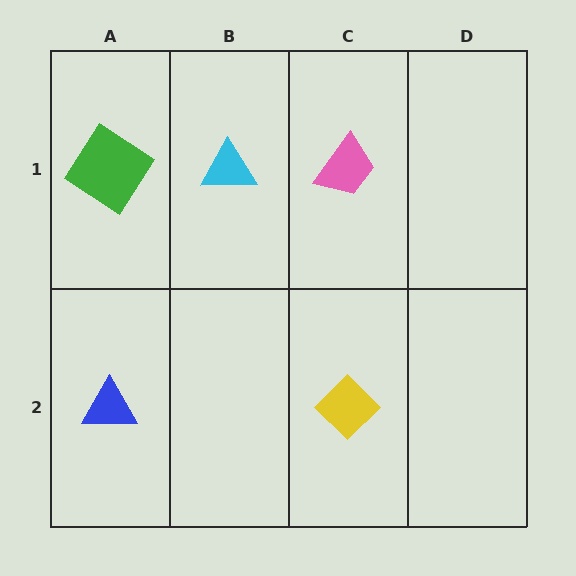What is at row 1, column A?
A green diamond.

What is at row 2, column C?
A yellow diamond.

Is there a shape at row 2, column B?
No, that cell is empty.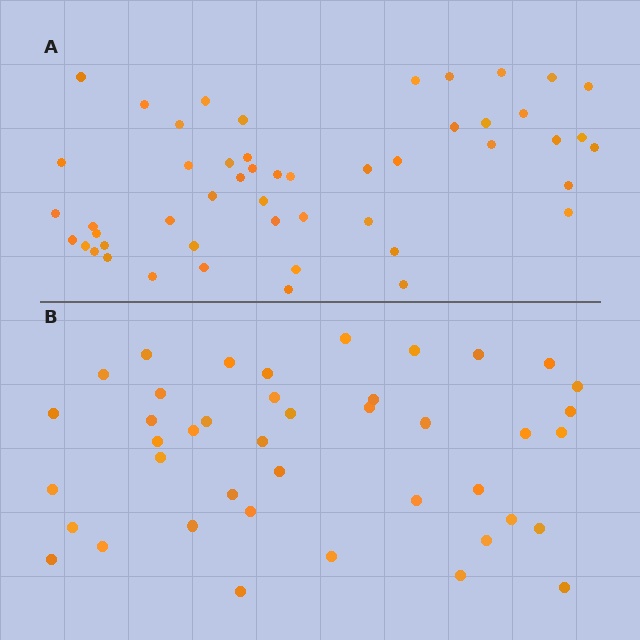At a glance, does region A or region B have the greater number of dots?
Region A (the top region) has more dots.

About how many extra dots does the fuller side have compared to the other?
Region A has roughly 8 or so more dots than region B.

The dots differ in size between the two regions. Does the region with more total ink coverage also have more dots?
No. Region B has more total ink coverage because its dots are larger, but region A actually contains more individual dots. Total area can be misleading — the number of items is what matters here.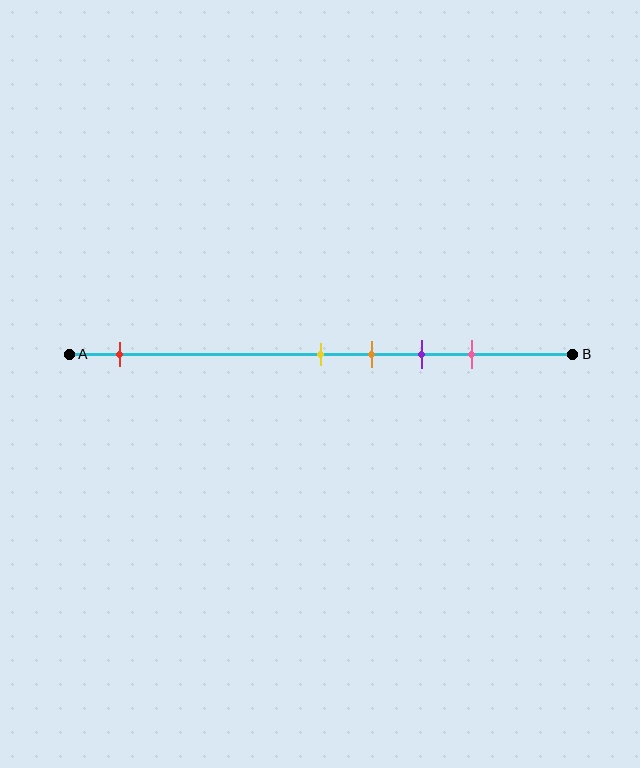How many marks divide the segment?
There are 5 marks dividing the segment.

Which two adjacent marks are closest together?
The yellow and orange marks are the closest adjacent pair.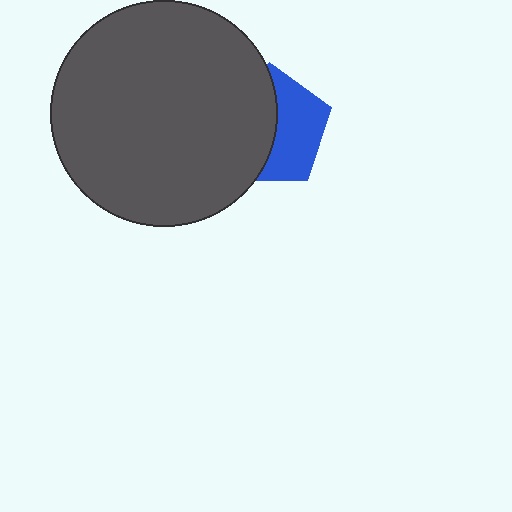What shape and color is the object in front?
The object in front is a dark gray circle.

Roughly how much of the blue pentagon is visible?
About half of it is visible (roughly 47%).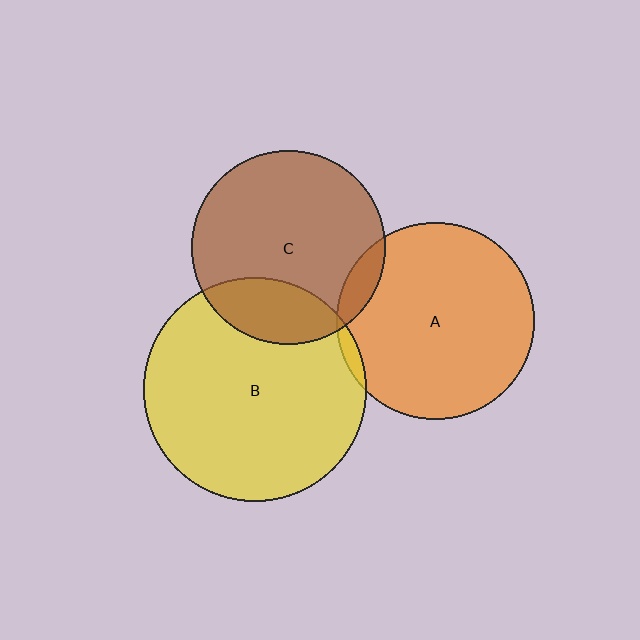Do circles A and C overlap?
Yes.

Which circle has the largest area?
Circle B (yellow).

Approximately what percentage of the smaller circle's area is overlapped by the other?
Approximately 10%.